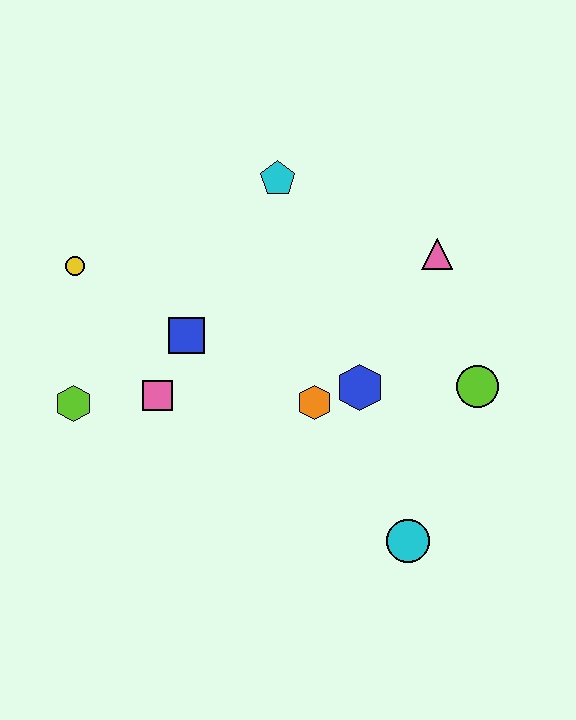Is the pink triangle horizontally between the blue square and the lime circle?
Yes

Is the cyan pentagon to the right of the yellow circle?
Yes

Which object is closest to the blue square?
The pink square is closest to the blue square.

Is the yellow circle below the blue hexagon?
No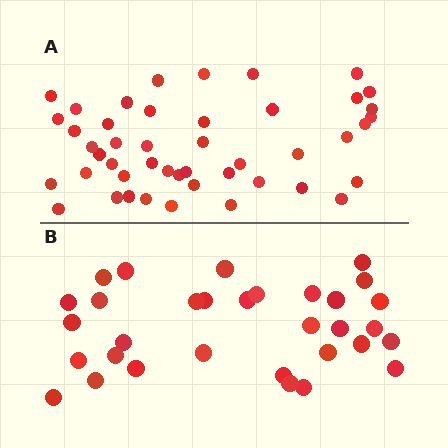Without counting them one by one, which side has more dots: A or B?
Region A (the top region) has more dots.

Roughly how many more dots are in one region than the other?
Region A has approximately 15 more dots than region B.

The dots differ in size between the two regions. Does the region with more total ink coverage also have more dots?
No. Region B has more total ink coverage because its dots are larger, but region A actually contains more individual dots. Total area can be misleading — the number of items is what matters here.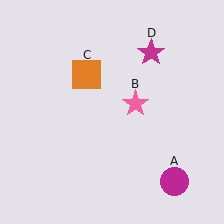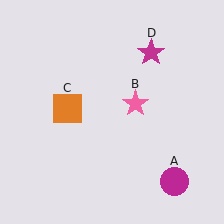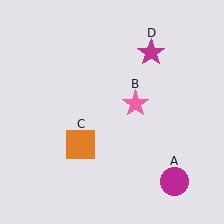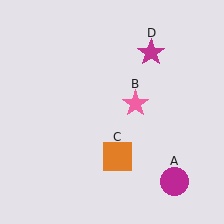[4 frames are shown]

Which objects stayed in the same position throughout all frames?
Magenta circle (object A) and pink star (object B) and magenta star (object D) remained stationary.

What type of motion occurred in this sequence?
The orange square (object C) rotated counterclockwise around the center of the scene.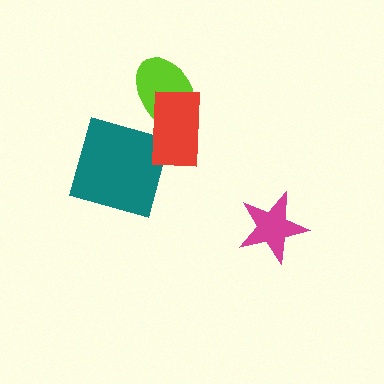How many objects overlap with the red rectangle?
2 objects overlap with the red rectangle.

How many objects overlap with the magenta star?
0 objects overlap with the magenta star.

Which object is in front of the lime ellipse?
The red rectangle is in front of the lime ellipse.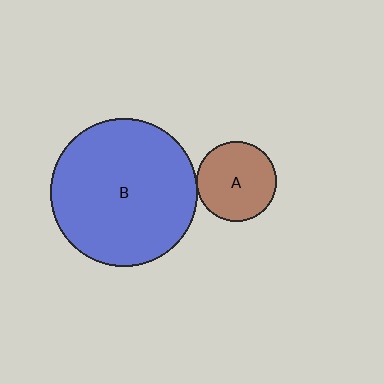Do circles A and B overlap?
Yes.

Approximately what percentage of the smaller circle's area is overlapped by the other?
Approximately 5%.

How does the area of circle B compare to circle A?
Approximately 3.4 times.